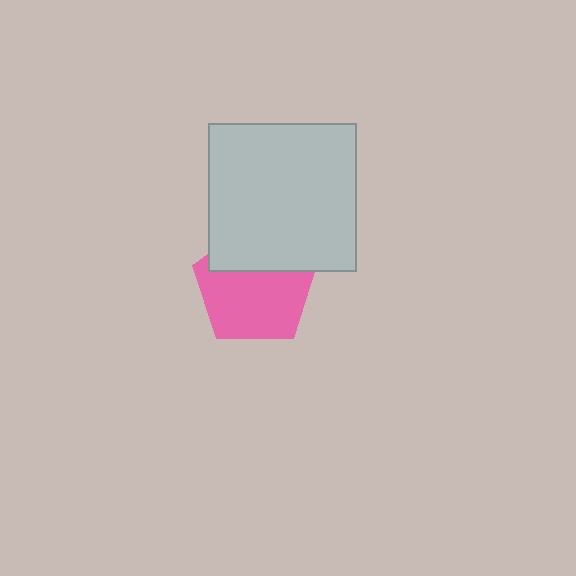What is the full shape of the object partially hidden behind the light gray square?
The partially hidden object is a pink pentagon.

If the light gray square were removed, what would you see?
You would see the complete pink pentagon.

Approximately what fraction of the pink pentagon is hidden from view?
Roughly 33% of the pink pentagon is hidden behind the light gray square.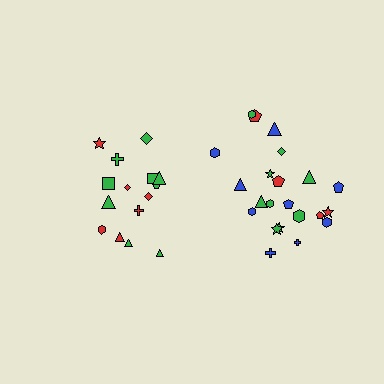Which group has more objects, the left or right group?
The right group.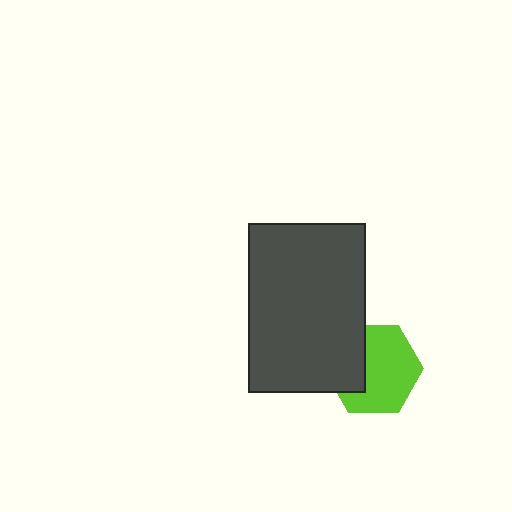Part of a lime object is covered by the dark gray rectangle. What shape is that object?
It is a hexagon.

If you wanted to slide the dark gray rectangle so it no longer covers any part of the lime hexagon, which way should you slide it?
Slide it left — that is the most direct way to separate the two shapes.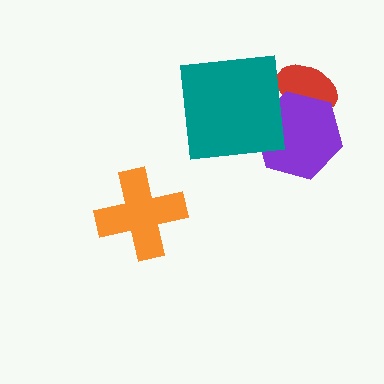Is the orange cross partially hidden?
No, no other shape covers it.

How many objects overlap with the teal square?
1 object overlaps with the teal square.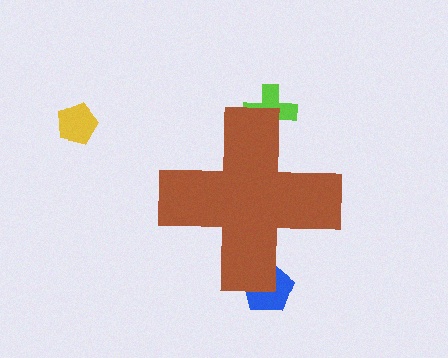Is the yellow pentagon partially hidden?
No, the yellow pentagon is fully visible.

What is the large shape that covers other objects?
A brown cross.